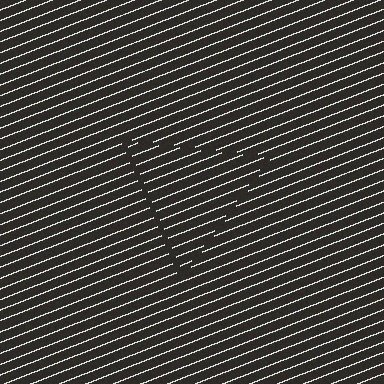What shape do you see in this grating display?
An illusory triangle. The interior of the shape contains the same grating, shifted by half a period — the contour is defined by the phase discontinuity where line-ends from the inner and outer gratings abut.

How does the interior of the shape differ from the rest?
The interior of the shape contains the same grating, shifted by half a period — the contour is defined by the phase discontinuity where line-ends from the inner and outer gratings abut.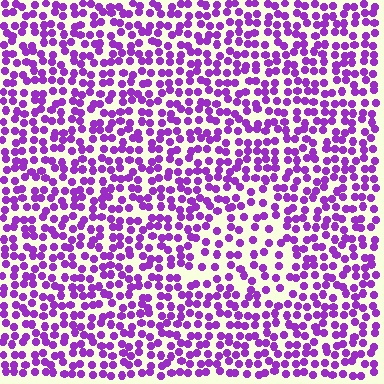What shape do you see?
I see a triangle.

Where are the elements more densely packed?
The elements are more densely packed outside the triangle boundary.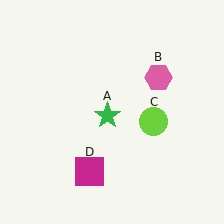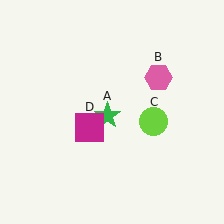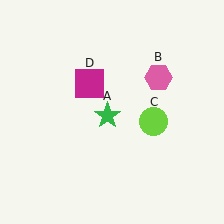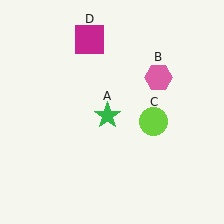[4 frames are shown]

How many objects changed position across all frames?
1 object changed position: magenta square (object D).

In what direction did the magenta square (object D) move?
The magenta square (object D) moved up.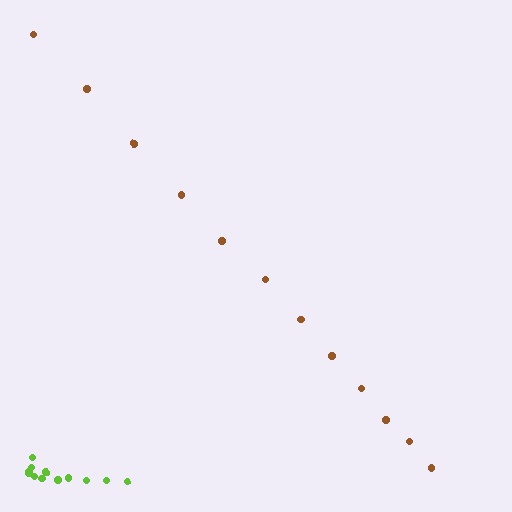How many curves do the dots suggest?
There are 2 distinct paths.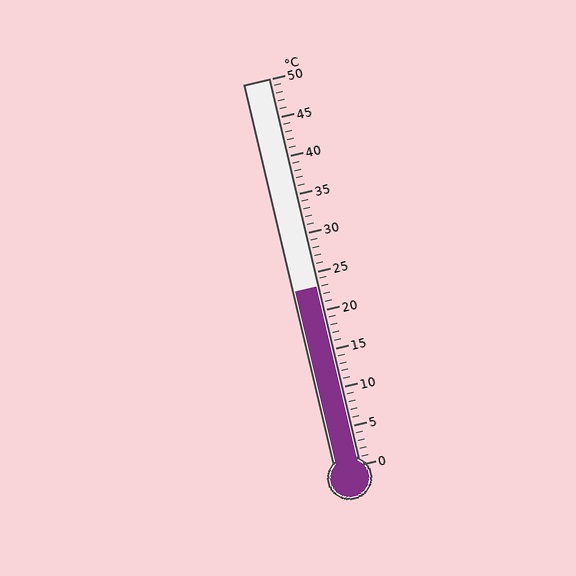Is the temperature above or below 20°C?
The temperature is above 20°C.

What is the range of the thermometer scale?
The thermometer scale ranges from 0°C to 50°C.